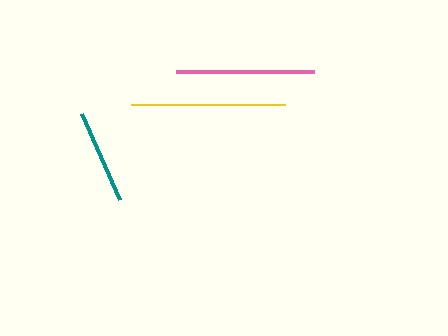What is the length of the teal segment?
The teal segment is approximately 95 pixels long.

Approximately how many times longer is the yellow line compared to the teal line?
The yellow line is approximately 1.6 times the length of the teal line.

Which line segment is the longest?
The yellow line is the longest at approximately 154 pixels.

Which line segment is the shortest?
The teal line is the shortest at approximately 95 pixels.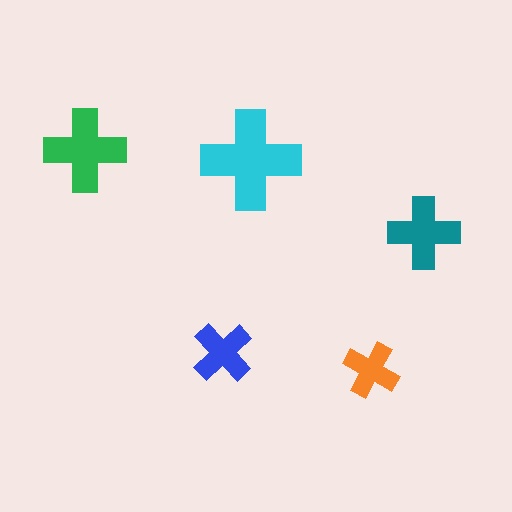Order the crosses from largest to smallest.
the cyan one, the green one, the teal one, the blue one, the orange one.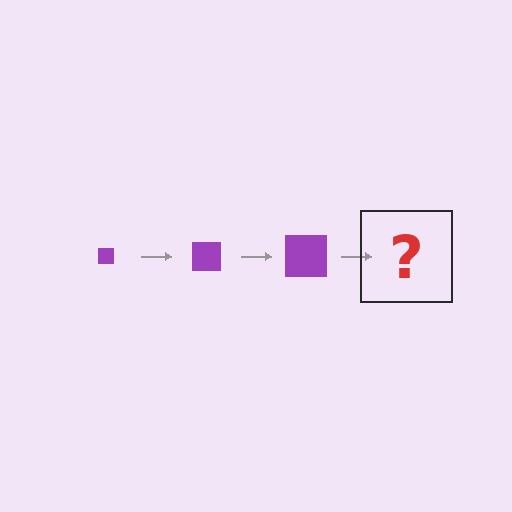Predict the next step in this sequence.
The next step is a purple square, larger than the previous one.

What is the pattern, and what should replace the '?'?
The pattern is that the square gets progressively larger each step. The '?' should be a purple square, larger than the previous one.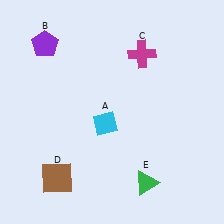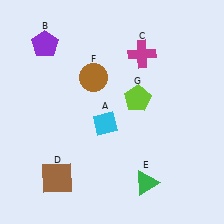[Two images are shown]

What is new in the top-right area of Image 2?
A lime pentagon (G) was added in the top-right area of Image 2.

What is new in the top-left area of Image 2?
A brown circle (F) was added in the top-left area of Image 2.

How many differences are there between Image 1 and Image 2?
There are 2 differences between the two images.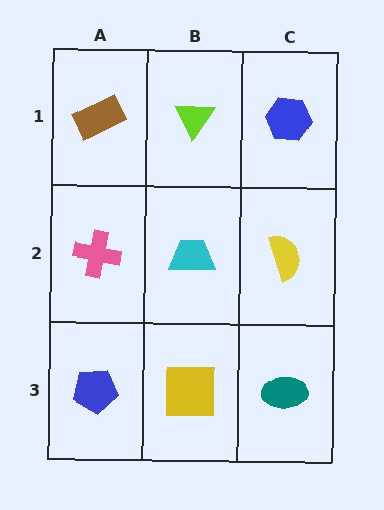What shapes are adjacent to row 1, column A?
A pink cross (row 2, column A), a lime triangle (row 1, column B).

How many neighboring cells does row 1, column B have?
3.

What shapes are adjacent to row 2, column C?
A blue hexagon (row 1, column C), a teal ellipse (row 3, column C), a cyan trapezoid (row 2, column B).